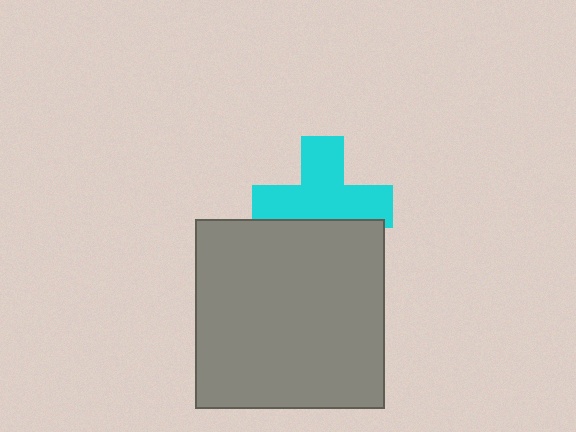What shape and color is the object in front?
The object in front is a gray square.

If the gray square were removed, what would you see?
You would see the complete cyan cross.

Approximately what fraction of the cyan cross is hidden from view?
Roughly 31% of the cyan cross is hidden behind the gray square.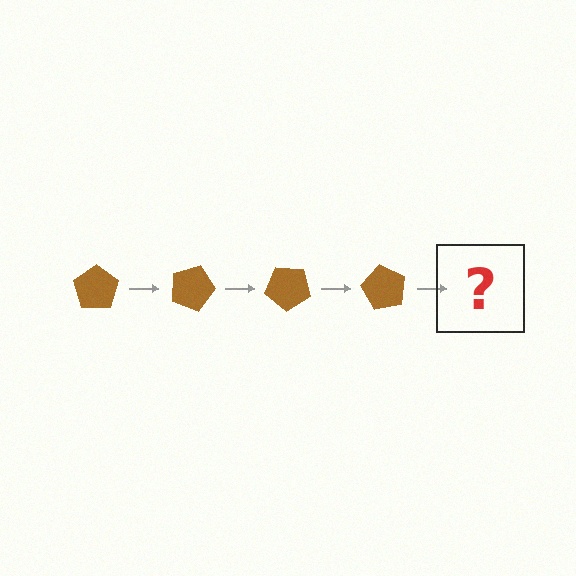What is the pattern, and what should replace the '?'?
The pattern is that the pentagon rotates 20 degrees each step. The '?' should be a brown pentagon rotated 80 degrees.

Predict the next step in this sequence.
The next step is a brown pentagon rotated 80 degrees.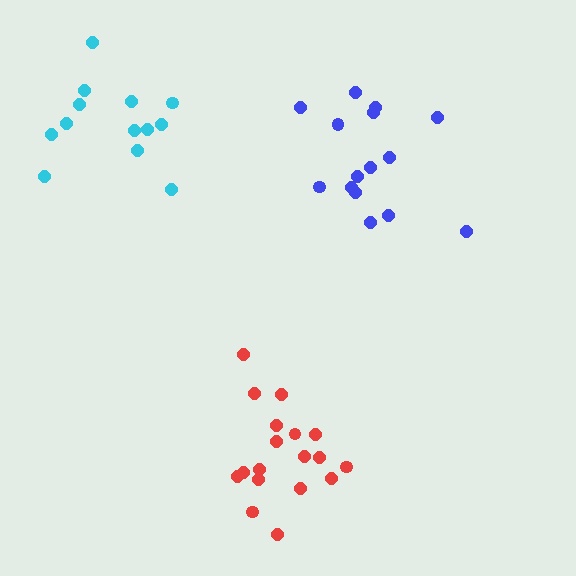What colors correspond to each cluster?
The clusters are colored: red, blue, cyan.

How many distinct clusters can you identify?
There are 3 distinct clusters.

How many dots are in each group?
Group 1: 18 dots, Group 2: 15 dots, Group 3: 13 dots (46 total).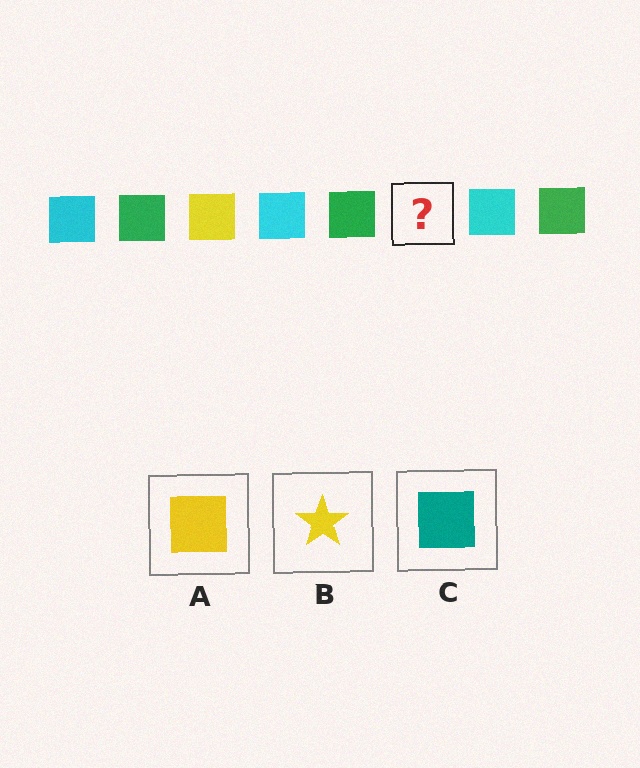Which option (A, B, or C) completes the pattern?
A.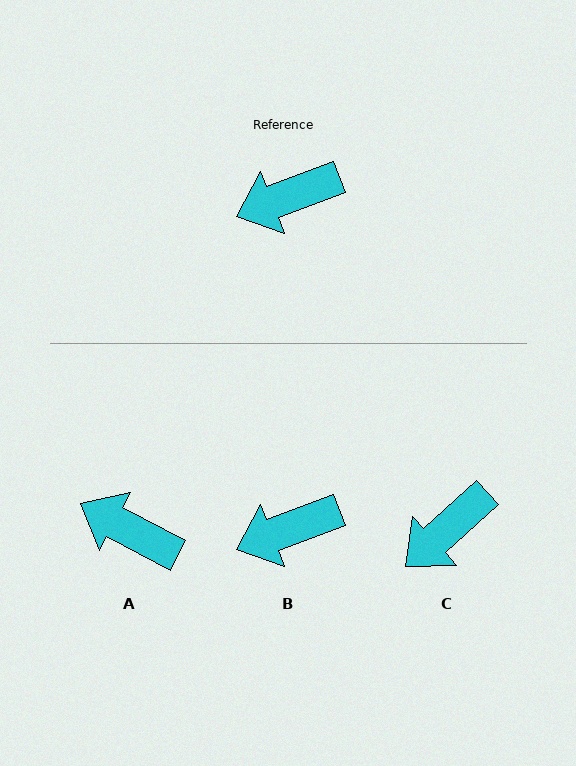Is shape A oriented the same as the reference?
No, it is off by about 49 degrees.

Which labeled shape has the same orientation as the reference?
B.